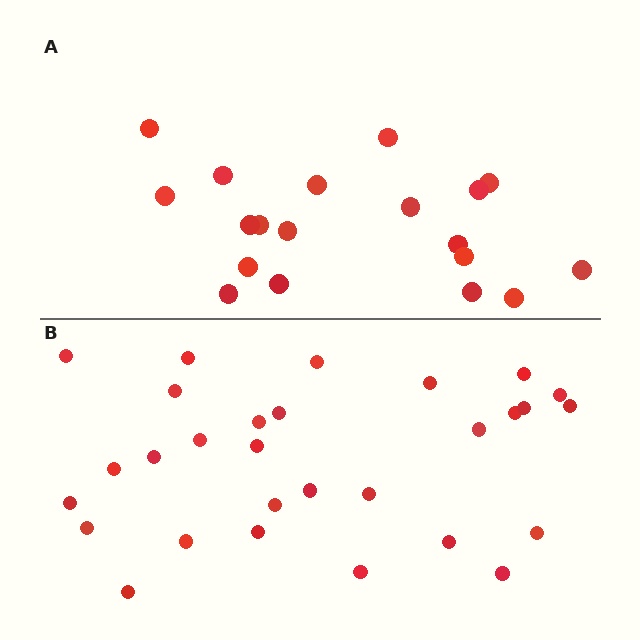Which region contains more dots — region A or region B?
Region B (the bottom region) has more dots.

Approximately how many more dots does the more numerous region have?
Region B has roughly 10 or so more dots than region A.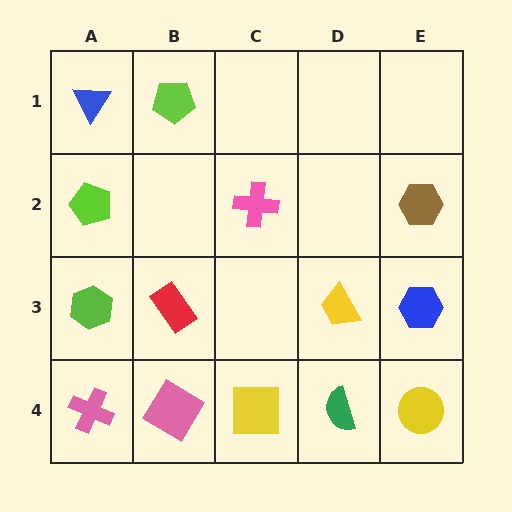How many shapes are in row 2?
3 shapes.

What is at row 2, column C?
A pink cross.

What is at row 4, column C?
A yellow square.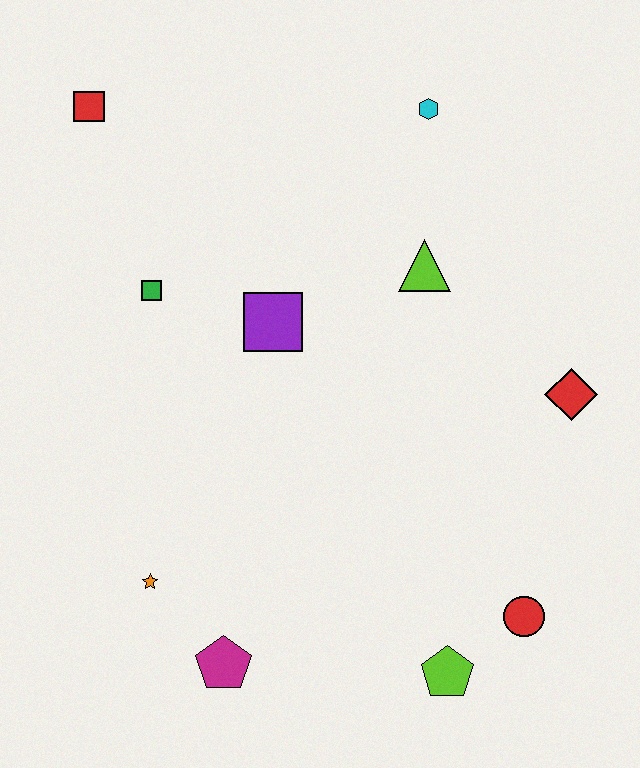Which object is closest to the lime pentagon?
The red circle is closest to the lime pentagon.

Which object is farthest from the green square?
The red circle is farthest from the green square.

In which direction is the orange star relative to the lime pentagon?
The orange star is to the left of the lime pentagon.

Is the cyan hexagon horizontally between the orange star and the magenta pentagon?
No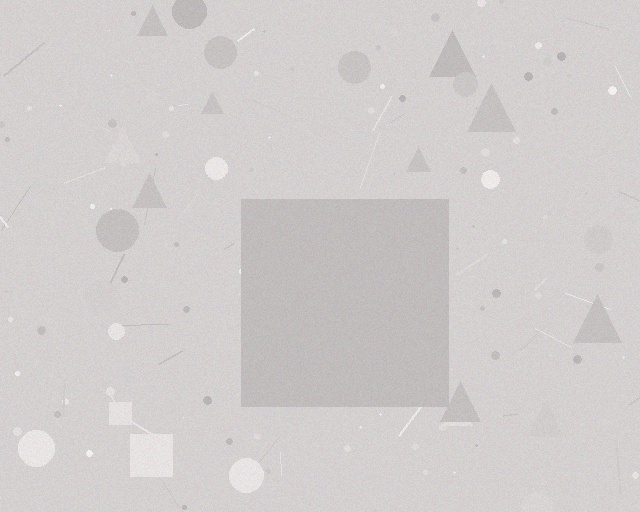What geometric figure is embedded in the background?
A square is embedded in the background.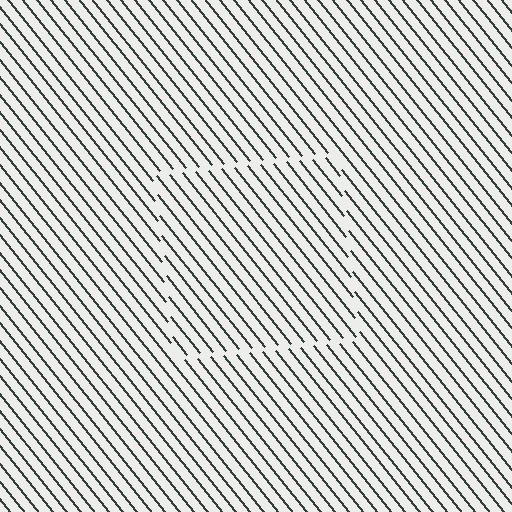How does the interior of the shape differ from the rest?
The interior of the shape contains the same grating, shifted by half a period — the contour is defined by the phase discontinuity where line-ends from the inner and outer gratings abut.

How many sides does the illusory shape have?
4 sides — the line-ends trace a square.